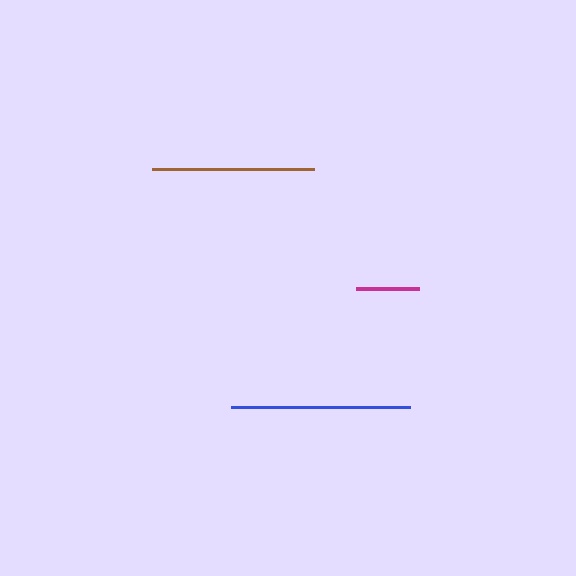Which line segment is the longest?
The blue line is the longest at approximately 180 pixels.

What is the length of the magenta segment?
The magenta segment is approximately 63 pixels long.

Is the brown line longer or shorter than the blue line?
The blue line is longer than the brown line.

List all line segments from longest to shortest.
From longest to shortest: blue, brown, magenta.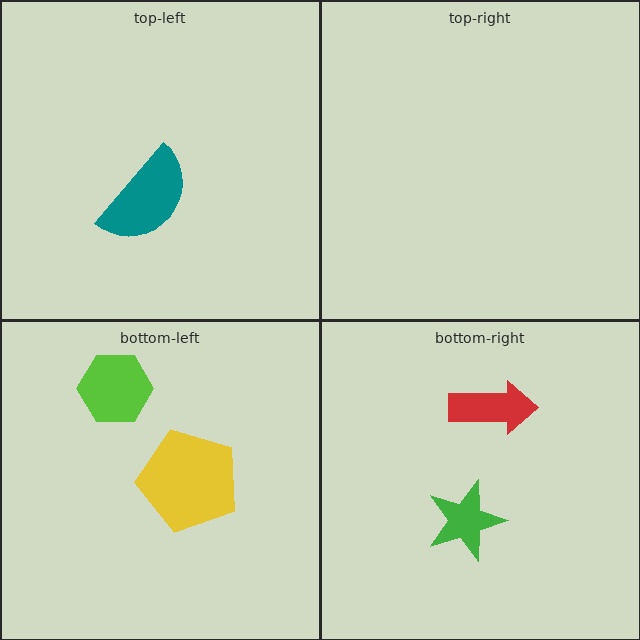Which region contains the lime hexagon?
The bottom-left region.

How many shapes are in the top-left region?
1.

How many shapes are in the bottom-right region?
2.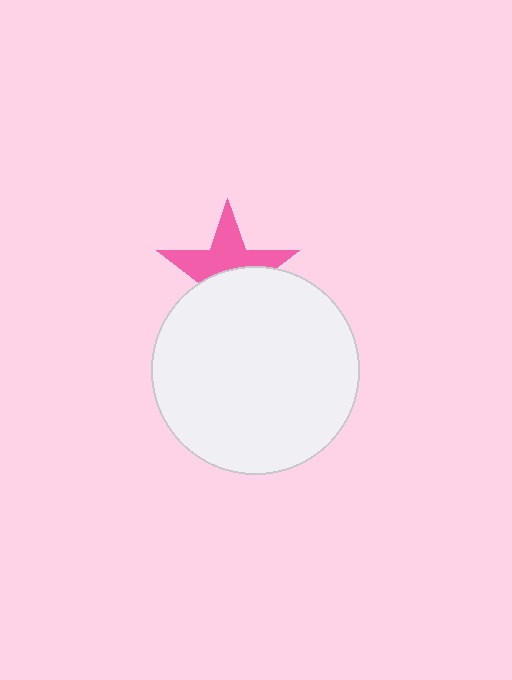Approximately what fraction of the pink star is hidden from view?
Roughly 49% of the pink star is hidden behind the white circle.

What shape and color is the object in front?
The object in front is a white circle.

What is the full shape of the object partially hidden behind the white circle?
The partially hidden object is a pink star.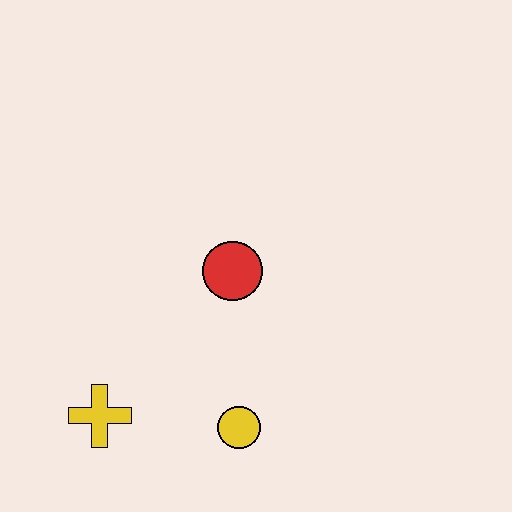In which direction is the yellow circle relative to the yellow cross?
The yellow circle is to the right of the yellow cross.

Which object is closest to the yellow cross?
The yellow circle is closest to the yellow cross.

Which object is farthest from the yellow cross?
The red circle is farthest from the yellow cross.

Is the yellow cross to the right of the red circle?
No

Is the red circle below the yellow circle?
No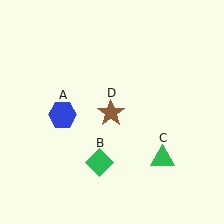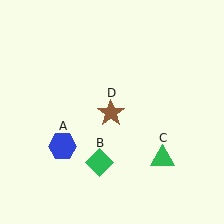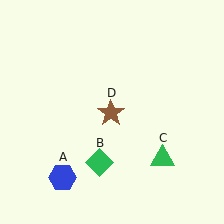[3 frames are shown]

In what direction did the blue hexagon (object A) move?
The blue hexagon (object A) moved down.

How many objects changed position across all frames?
1 object changed position: blue hexagon (object A).